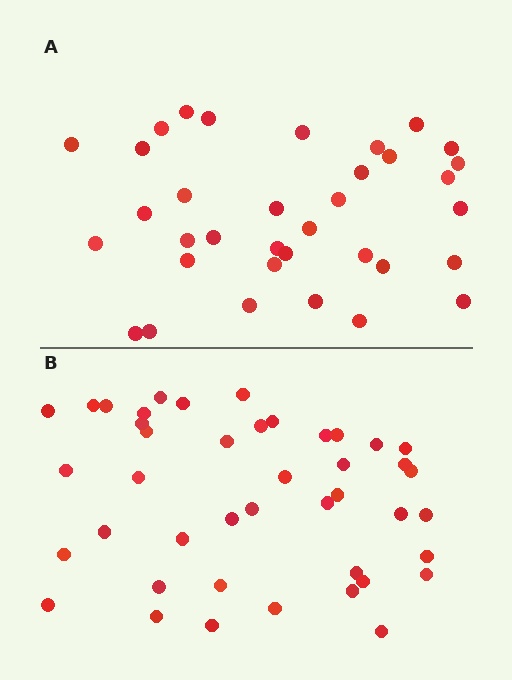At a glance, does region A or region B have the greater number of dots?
Region B (the bottom region) has more dots.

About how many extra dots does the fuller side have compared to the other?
Region B has roughly 8 or so more dots than region A.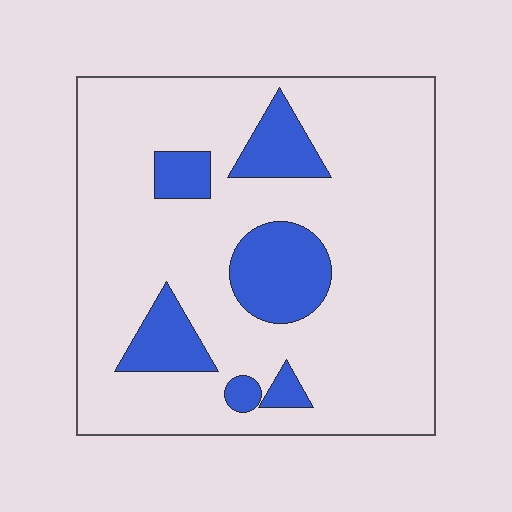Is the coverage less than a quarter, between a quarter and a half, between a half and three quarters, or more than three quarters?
Less than a quarter.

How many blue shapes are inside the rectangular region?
6.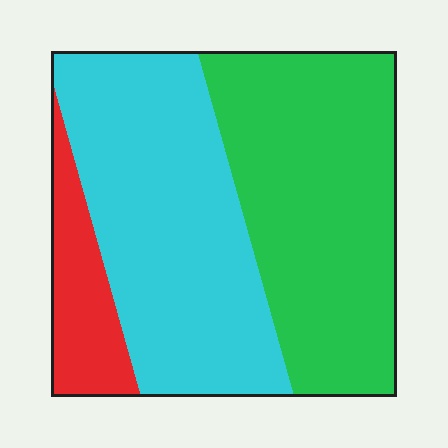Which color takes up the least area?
Red, at roughly 10%.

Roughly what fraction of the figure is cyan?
Cyan covers 44% of the figure.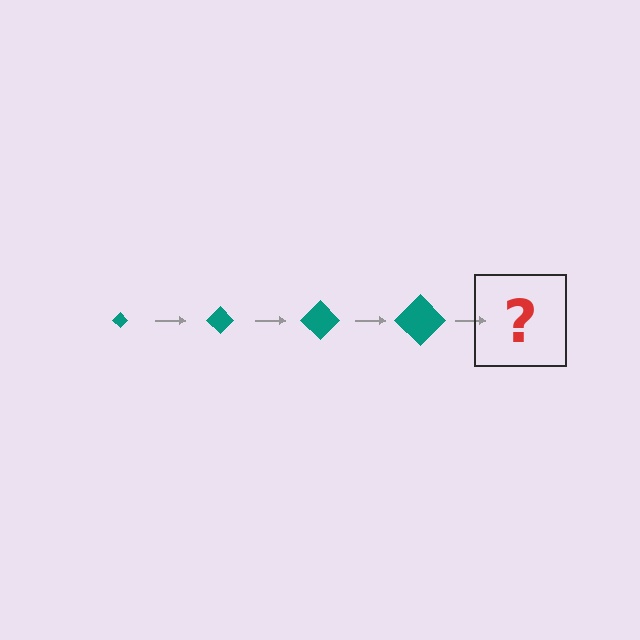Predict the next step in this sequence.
The next step is a teal diamond, larger than the previous one.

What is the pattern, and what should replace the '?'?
The pattern is that the diamond gets progressively larger each step. The '?' should be a teal diamond, larger than the previous one.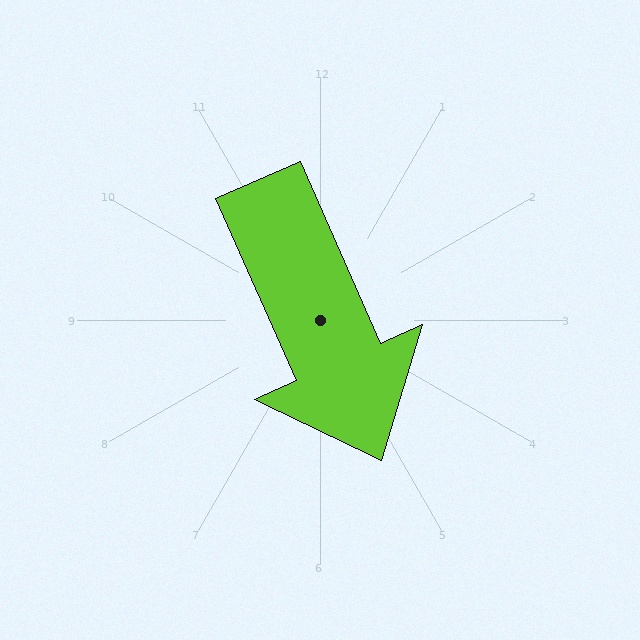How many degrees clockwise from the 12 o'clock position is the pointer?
Approximately 156 degrees.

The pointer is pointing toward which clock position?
Roughly 5 o'clock.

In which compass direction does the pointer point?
Southeast.